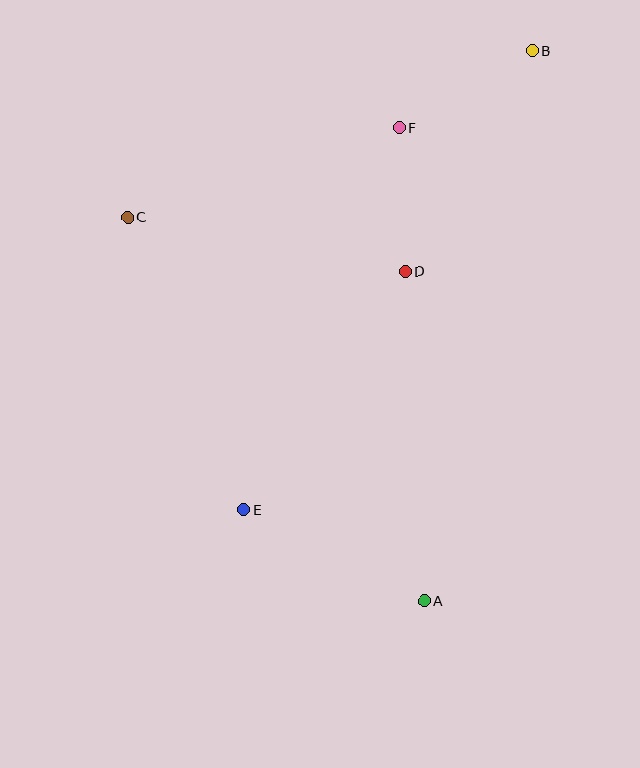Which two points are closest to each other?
Points D and F are closest to each other.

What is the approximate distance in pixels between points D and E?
The distance between D and E is approximately 288 pixels.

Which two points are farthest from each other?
Points A and B are farthest from each other.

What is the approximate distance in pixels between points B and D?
The distance between B and D is approximately 254 pixels.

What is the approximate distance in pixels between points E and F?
The distance between E and F is approximately 413 pixels.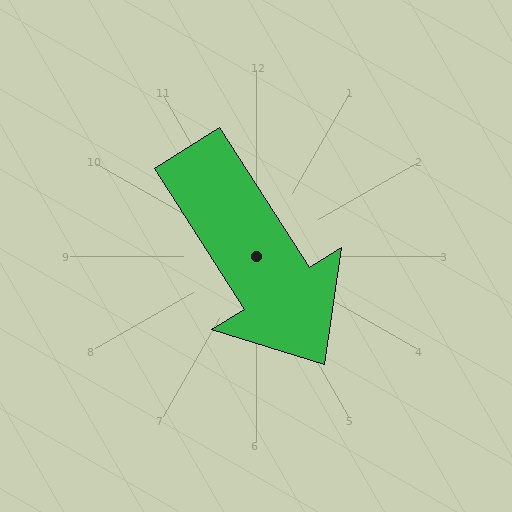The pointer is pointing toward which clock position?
Roughly 5 o'clock.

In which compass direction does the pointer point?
Southeast.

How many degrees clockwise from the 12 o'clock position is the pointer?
Approximately 148 degrees.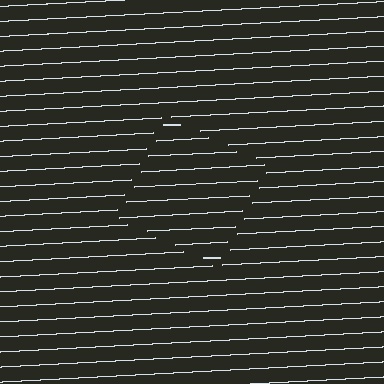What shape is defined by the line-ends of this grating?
An illusory square. The interior of the shape contains the same grating, shifted by half a period — the contour is defined by the phase discontinuity where line-ends from the inner and outer gratings abut.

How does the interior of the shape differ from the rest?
The interior of the shape contains the same grating, shifted by half a period — the contour is defined by the phase discontinuity where line-ends from the inner and outer gratings abut.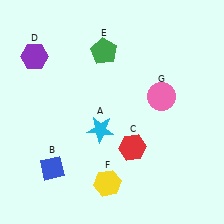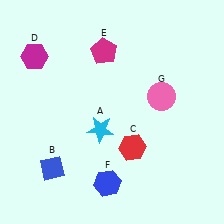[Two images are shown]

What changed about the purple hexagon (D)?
In Image 1, D is purple. In Image 2, it changed to magenta.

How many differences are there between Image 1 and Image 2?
There are 3 differences between the two images.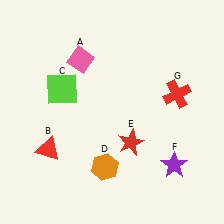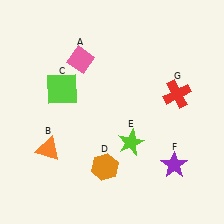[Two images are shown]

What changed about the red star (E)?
In Image 1, E is red. In Image 2, it changed to lime.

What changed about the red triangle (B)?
In Image 1, B is red. In Image 2, it changed to orange.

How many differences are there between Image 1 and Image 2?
There are 2 differences between the two images.